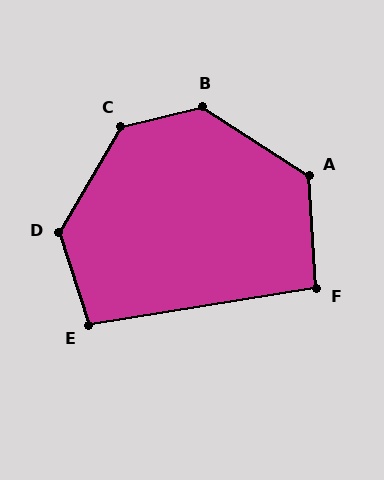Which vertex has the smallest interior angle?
F, at approximately 95 degrees.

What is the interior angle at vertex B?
Approximately 133 degrees (obtuse).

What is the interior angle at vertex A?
Approximately 127 degrees (obtuse).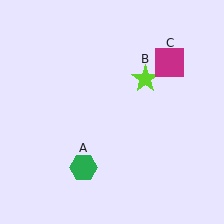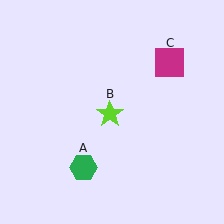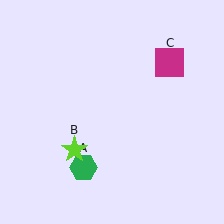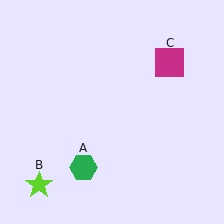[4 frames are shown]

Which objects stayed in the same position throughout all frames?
Green hexagon (object A) and magenta square (object C) remained stationary.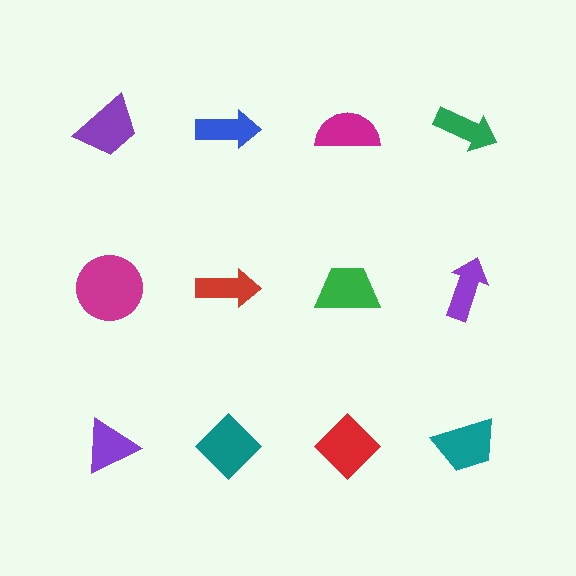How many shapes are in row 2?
4 shapes.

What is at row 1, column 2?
A blue arrow.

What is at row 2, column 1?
A magenta circle.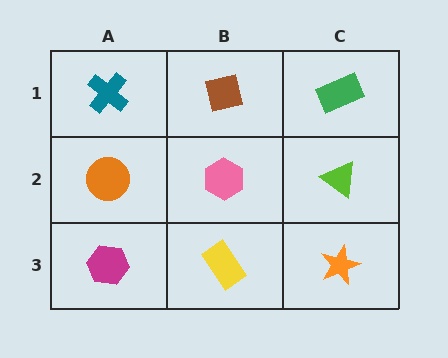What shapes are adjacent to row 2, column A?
A teal cross (row 1, column A), a magenta hexagon (row 3, column A), a pink hexagon (row 2, column B).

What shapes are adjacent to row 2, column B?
A brown square (row 1, column B), a yellow rectangle (row 3, column B), an orange circle (row 2, column A), a lime triangle (row 2, column C).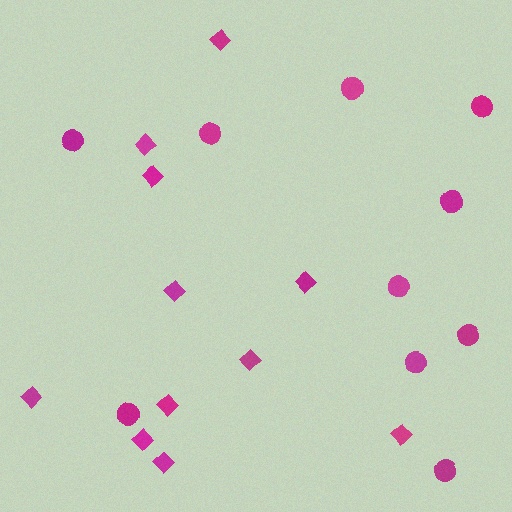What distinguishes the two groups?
There are 2 groups: one group of circles (10) and one group of diamonds (11).